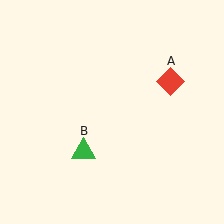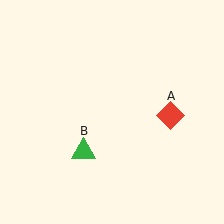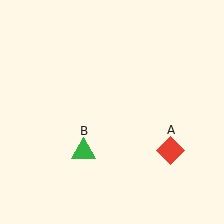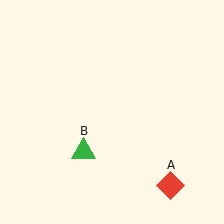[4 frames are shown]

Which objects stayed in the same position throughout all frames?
Green triangle (object B) remained stationary.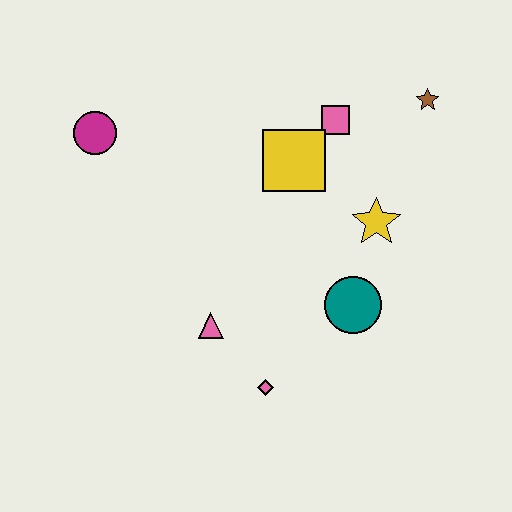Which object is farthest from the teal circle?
The magenta circle is farthest from the teal circle.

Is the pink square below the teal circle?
No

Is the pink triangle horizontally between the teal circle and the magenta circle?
Yes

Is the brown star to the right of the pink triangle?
Yes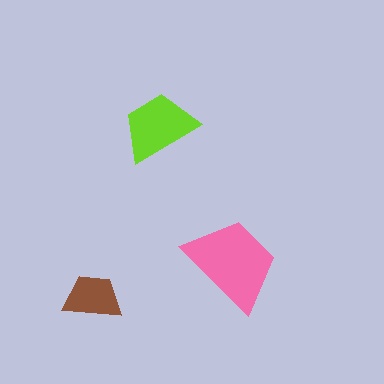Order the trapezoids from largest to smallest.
the pink one, the lime one, the brown one.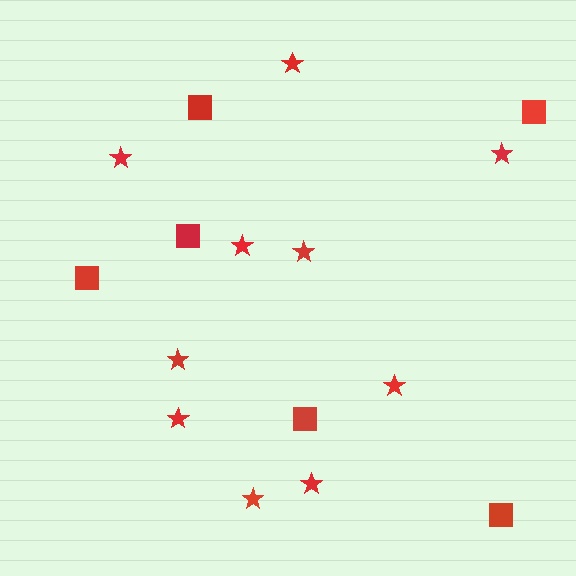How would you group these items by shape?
There are 2 groups: one group of squares (6) and one group of stars (10).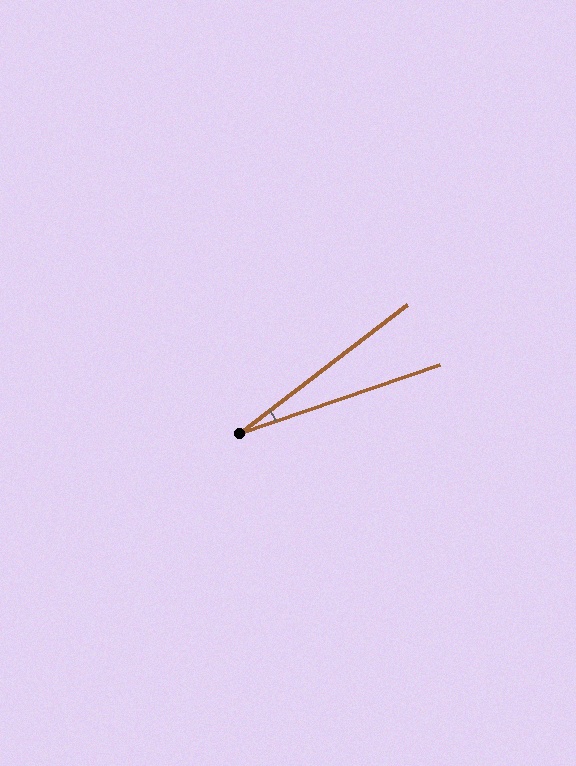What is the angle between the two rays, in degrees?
Approximately 18 degrees.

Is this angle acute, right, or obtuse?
It is acute.